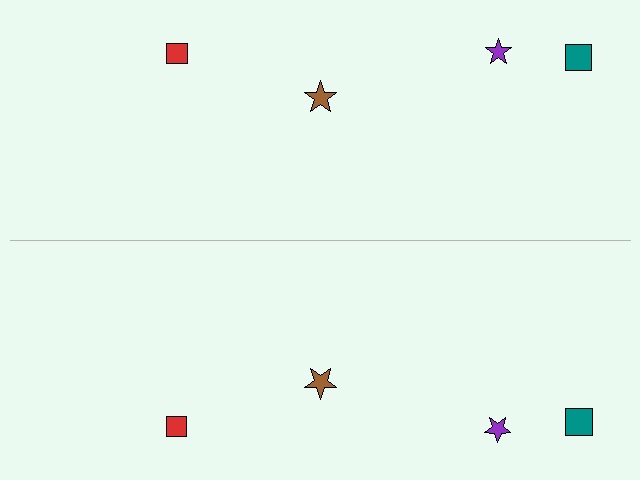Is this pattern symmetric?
Yes, this pattern has bilateral (reflection) symmetry.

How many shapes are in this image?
There are 8 shapes in this image.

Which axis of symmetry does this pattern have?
The pattern has a horizontal axis of symmetry running through the center of the image.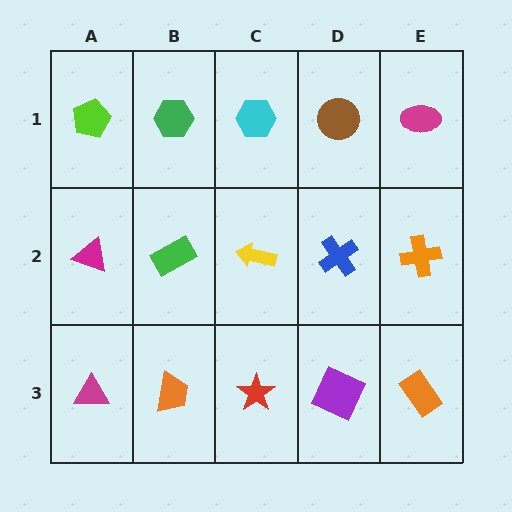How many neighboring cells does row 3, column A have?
2.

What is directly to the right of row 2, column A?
A green rectangle.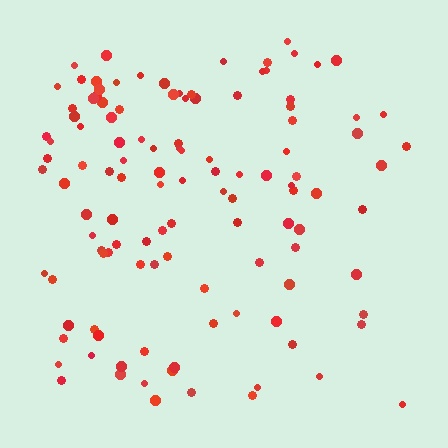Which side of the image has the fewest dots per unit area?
The right.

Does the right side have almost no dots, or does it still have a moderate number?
Still a moderate number, just noticeably fewer than the left.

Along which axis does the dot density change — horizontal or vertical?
Horizontal.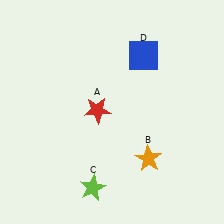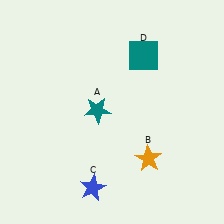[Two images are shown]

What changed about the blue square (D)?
In Image 1, D is blue. In Image 2, it changed to teal.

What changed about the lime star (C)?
In Image 1, C is lime. In Image 2, it changed to blue.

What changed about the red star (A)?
In Image 1, A is red. In Image 2, it changed to teal.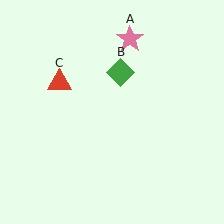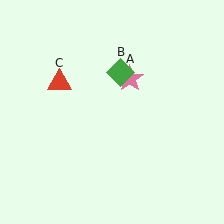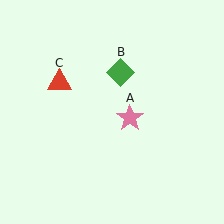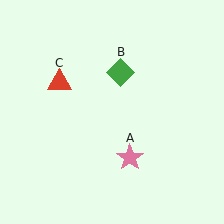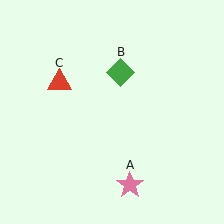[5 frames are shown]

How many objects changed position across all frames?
1 object changed position: pink star (object A).